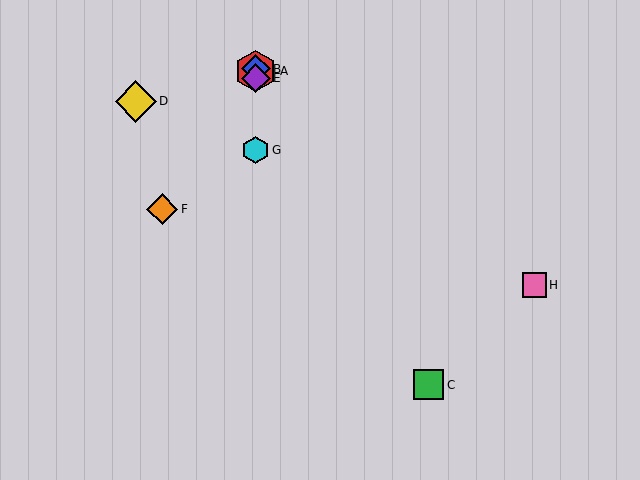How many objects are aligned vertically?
4 objects (A, B, E, G) are aligned vertically.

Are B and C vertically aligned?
No, B is at x≈256 and C is at x≈429.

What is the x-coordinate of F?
Object F is at x≈162.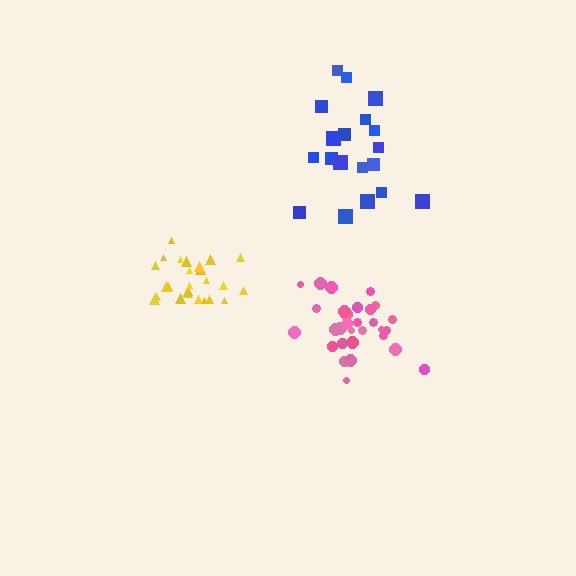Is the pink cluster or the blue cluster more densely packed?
Pink.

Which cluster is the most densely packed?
Yellow.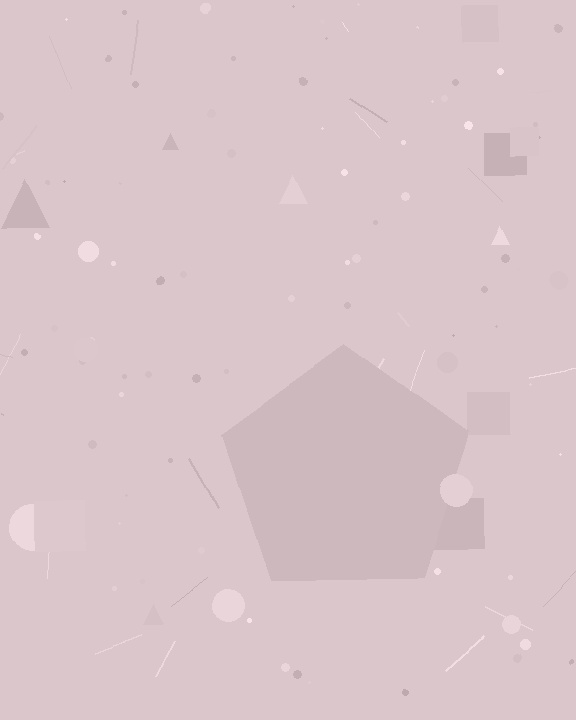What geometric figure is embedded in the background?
A pentagon is embedded in the background.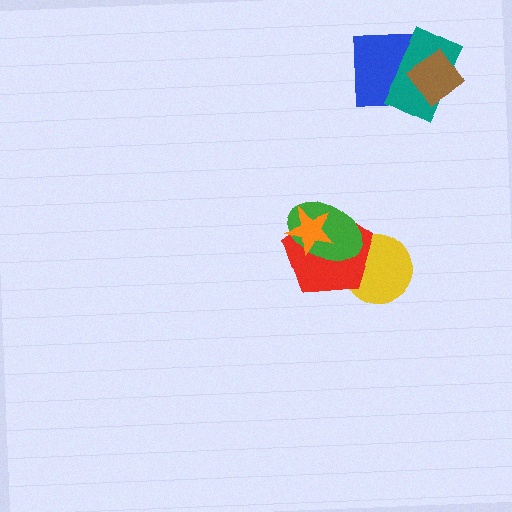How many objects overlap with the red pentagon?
3 objects overlap with the red pentagon.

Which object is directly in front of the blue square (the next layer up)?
The teal rectangle is directly in front of the blue square.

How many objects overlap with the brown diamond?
2 objects overlap with the brown diamond.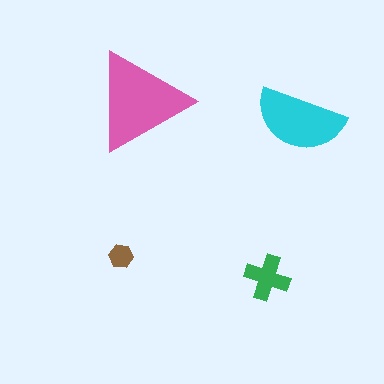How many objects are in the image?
There are 4 objects in the image.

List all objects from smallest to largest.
The brown hexagon, the green cross, the cyan semicircle, the pink triangle.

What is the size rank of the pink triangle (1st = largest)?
1st.